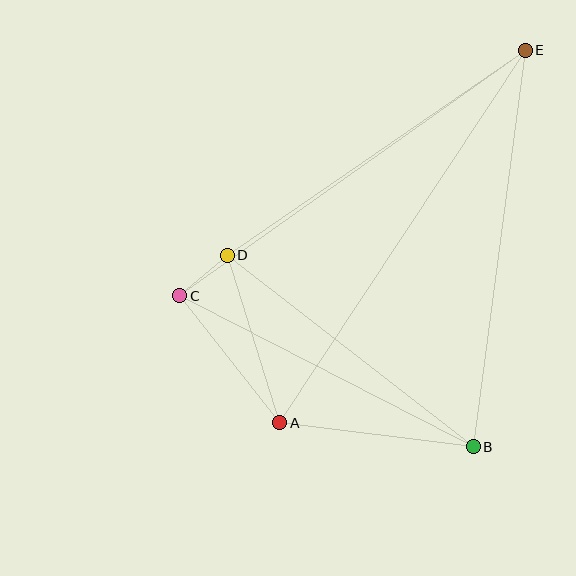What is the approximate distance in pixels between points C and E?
The distance between C and E is approximately 424 pixels.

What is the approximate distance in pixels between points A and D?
The distance between A and D is approximately 175 pixels.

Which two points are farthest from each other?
Points A and E are farthest from each other.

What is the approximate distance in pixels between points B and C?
The distance between B and C is approximately 330 pixels.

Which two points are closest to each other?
Points C and D are closest to each other.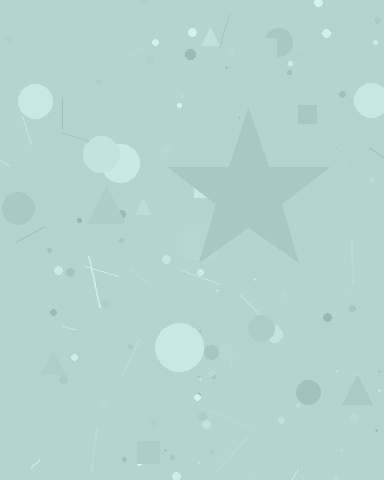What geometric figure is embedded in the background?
A star is embedded in the background.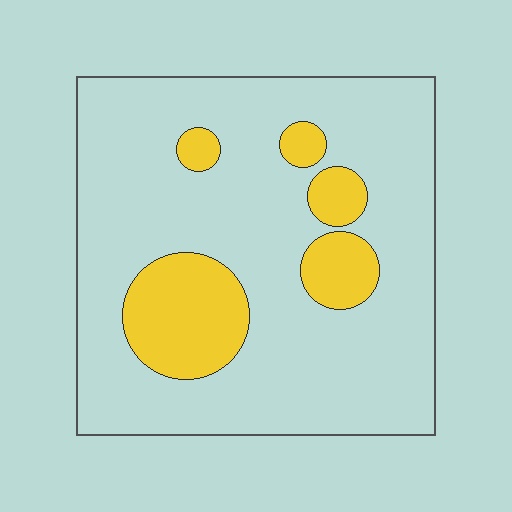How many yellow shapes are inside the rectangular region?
5.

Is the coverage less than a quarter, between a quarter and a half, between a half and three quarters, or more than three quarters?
Less than a quarter.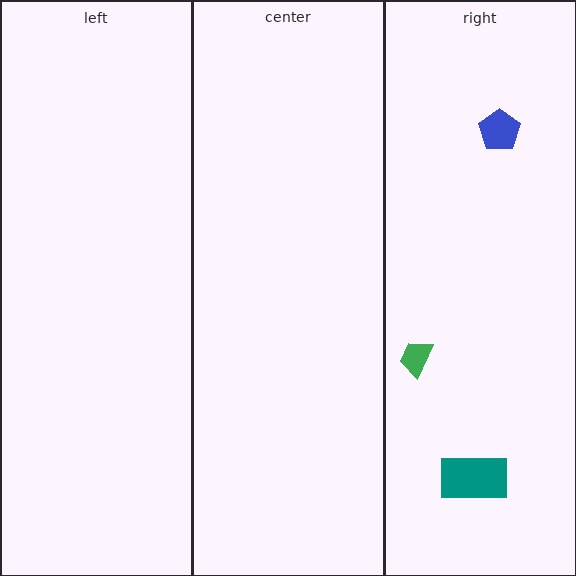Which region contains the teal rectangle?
The right region.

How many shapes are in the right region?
3.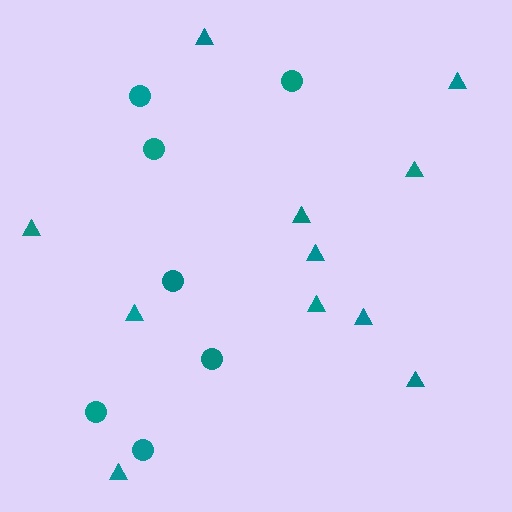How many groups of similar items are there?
There are 2 groups: one group of triangles (11) and one group of circles (7).